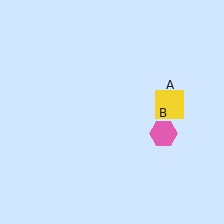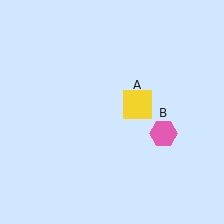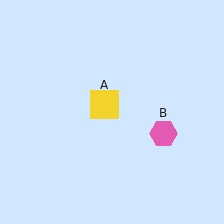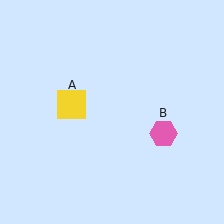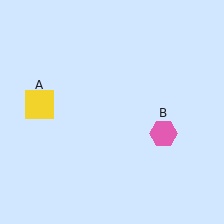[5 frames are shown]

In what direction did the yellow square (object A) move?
The yellow square (object A) moved left.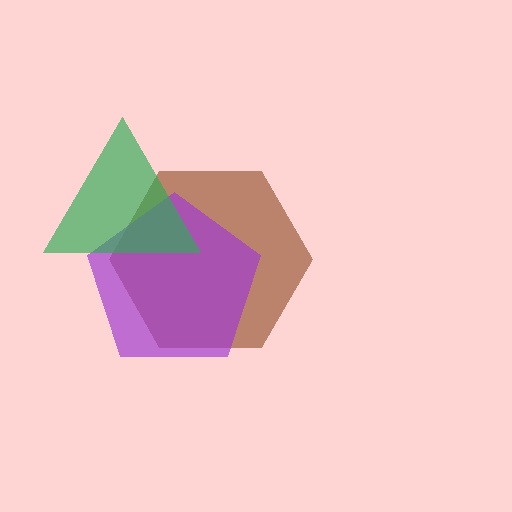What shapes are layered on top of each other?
The layered shapes are: a brown hexagon, a purple pentagon, a green triangle.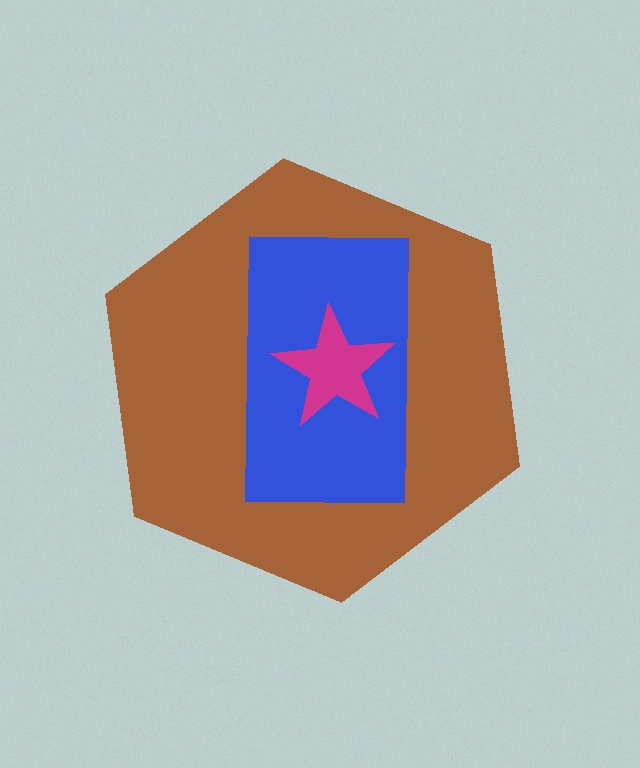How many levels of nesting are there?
3.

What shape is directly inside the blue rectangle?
The magenta star.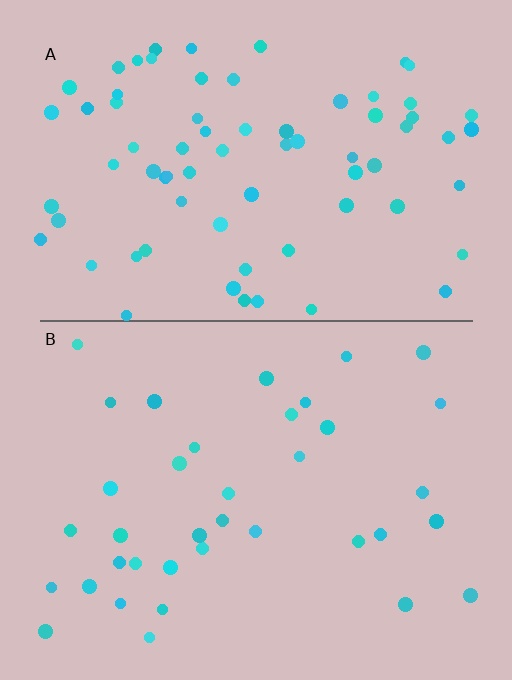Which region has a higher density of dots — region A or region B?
A (the top).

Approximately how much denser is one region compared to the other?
Approximately 2.0× — region A over region B.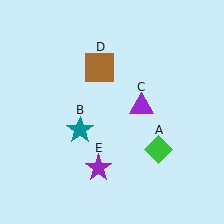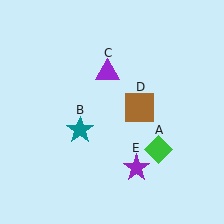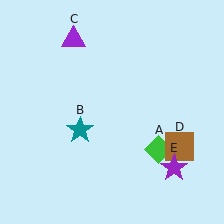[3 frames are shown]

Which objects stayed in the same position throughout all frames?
Green diamond (object A) and teal star (object B) remained stationary.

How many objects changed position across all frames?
3 objects changed position: purple triangle (object C), brown square (object D), purple star (object E).